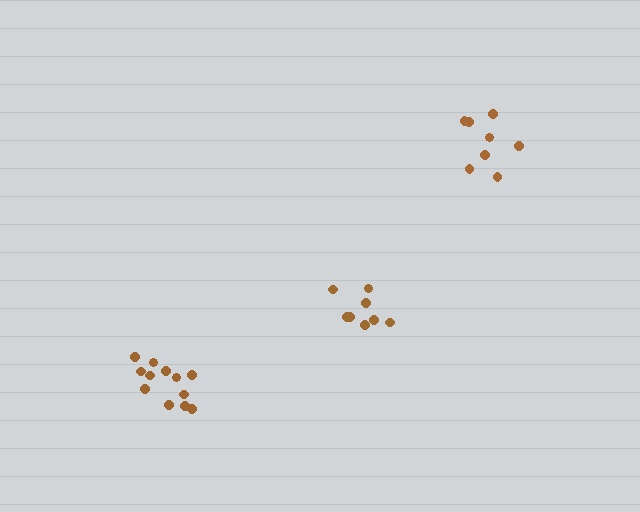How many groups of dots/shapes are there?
There are 3 groups.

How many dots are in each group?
Group 1: 8 dots, Group 2: 8 dots, Group 3: 12 dots (28 total).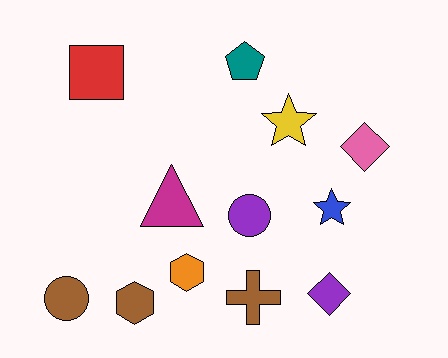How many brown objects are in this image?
There are 3 brown objects.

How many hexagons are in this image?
There are 2 hexagons.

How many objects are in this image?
There are 12 objects.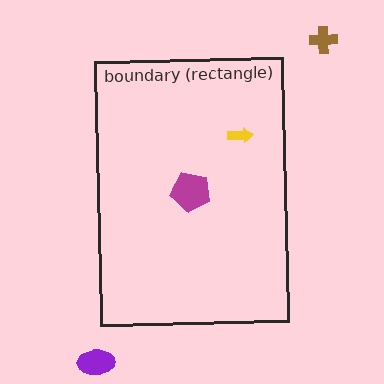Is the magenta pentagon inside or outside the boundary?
Inside.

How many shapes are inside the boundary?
2 inside, 2 outside.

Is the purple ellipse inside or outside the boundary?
Outside.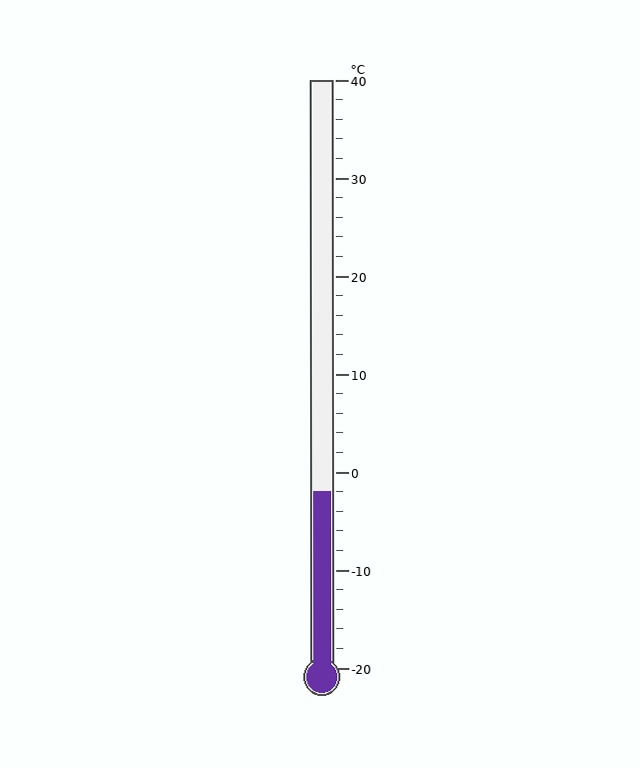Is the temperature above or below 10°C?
The temperature is below 10°C.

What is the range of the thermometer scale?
The thermometer scale ranges from -20°C to 40°C.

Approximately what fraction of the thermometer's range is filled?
The thermometer is filled to approximately 30% of its range.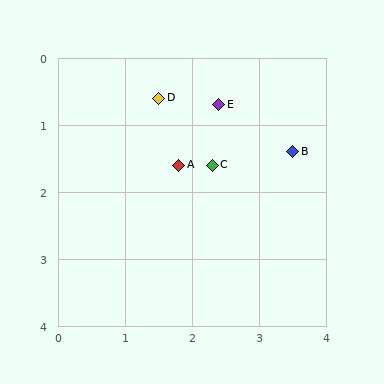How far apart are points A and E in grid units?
Points A and E are about 1.1 grid units apart.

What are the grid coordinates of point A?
Point A is at approximately (1.8, 1.6).